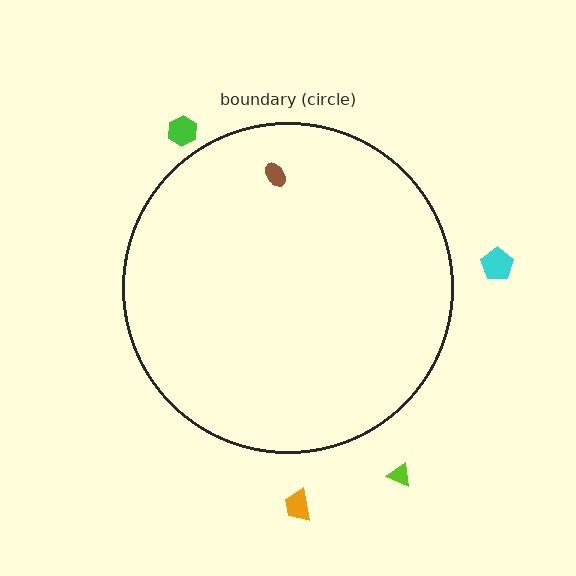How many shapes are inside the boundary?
1 inside, 4 outside.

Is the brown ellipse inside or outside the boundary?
Inside.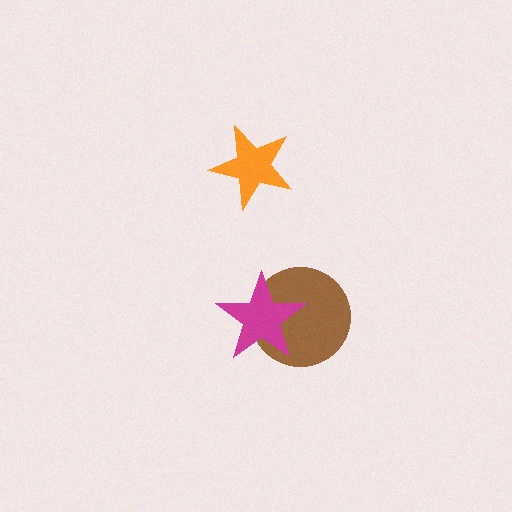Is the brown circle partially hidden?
Yes, it is partially covered by another shape.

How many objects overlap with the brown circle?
1 object overlaps with the brown circle.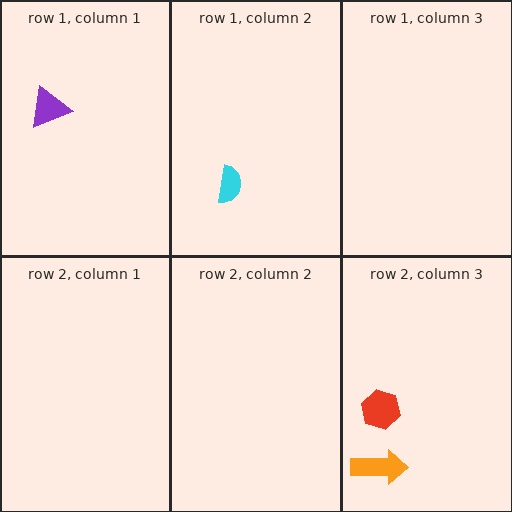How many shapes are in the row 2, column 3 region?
2.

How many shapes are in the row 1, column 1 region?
1.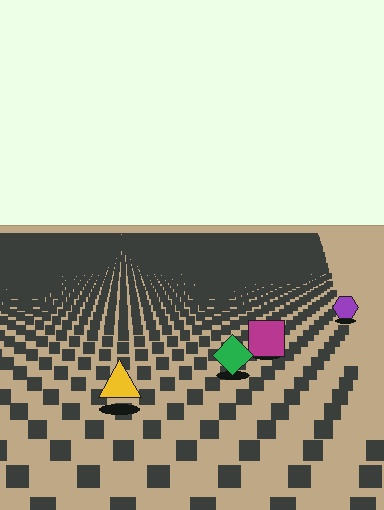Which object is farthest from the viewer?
The purple hexagon is farthest from the viewer. It appears smaller and the ground texture around it is denser.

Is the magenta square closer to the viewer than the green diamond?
No. The green diamond is closer — you can tell from the texture gradient: the ground texture is coarser near it.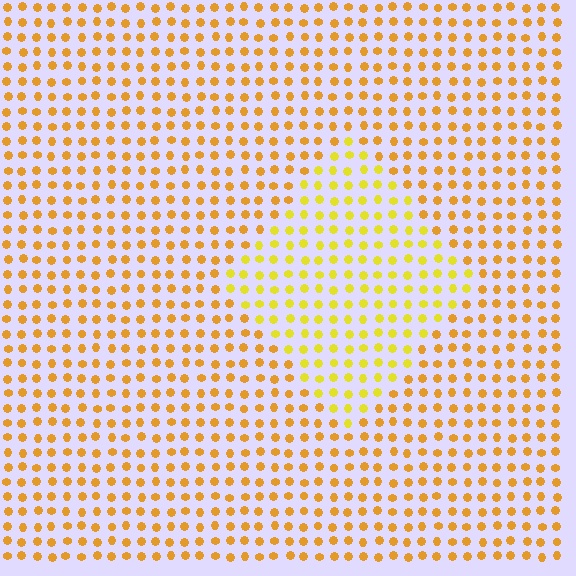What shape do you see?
I see a diamond.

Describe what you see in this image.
The image is filled with small orange elements in a uniform arrangement. A diamond-shaped region is visible where the elements are tinted to a slightly different hue, forming a subtle color boundary.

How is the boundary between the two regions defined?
The boundary is defined purely by a slight shift in hue (about 23 degrees). Spacing, size, and orientation are identical on both sides.